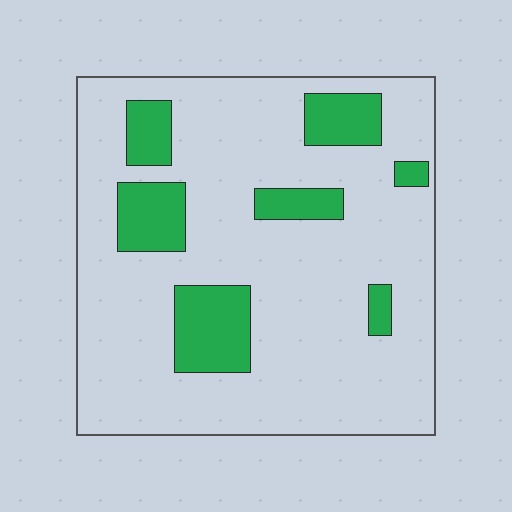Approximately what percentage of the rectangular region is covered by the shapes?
Approximately 20%.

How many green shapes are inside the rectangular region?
7.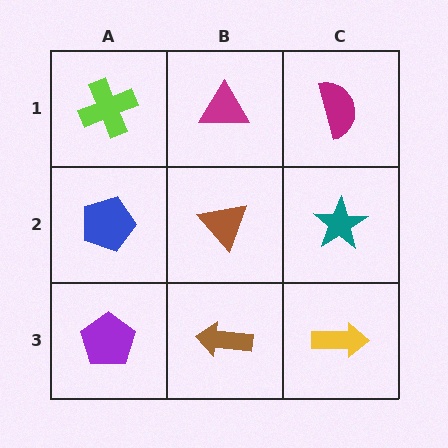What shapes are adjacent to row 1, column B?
A brown triangle (row 2, column B), a lime cross (row 1, column A), a magenta semicircle (row 1, column C).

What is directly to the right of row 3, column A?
A brown arrow.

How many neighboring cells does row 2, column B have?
4.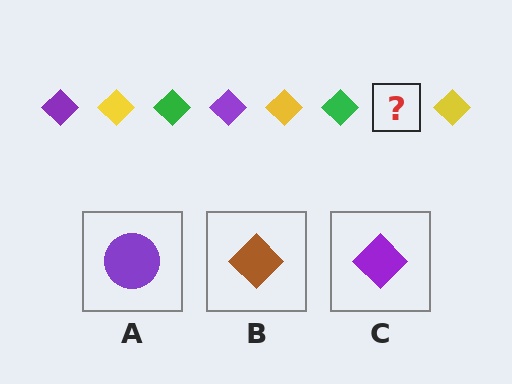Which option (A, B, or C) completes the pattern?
C.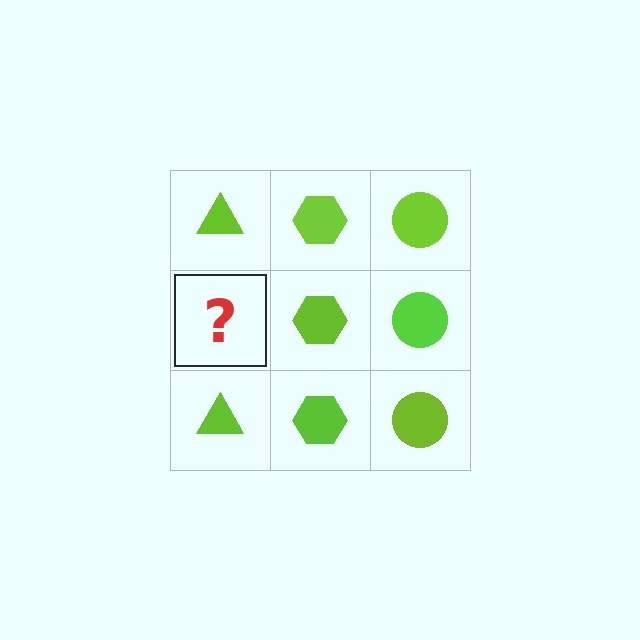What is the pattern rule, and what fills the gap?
The rule is that each column has a consistent shape. The gap should be filled with a lime triangle.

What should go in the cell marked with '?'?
The missing cell should contain a lime triangle.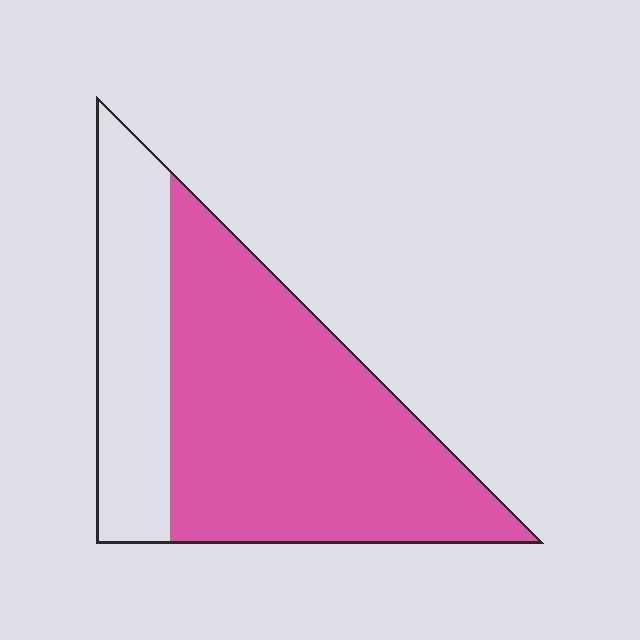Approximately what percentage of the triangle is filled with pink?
Approximately 70%.